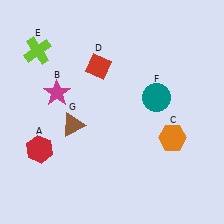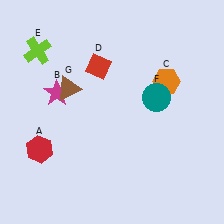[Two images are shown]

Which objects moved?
The objects that moved are: the orange hexagon (C), the brown triangle (G).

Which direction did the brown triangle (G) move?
The brown triangle (G) moved up.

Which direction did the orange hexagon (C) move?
The orange hexagon (C) moved up.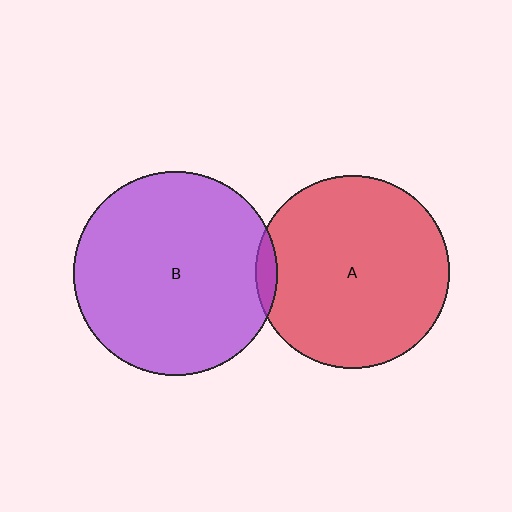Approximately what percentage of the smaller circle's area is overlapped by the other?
Approximately 5%.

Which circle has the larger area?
Circle B (purple).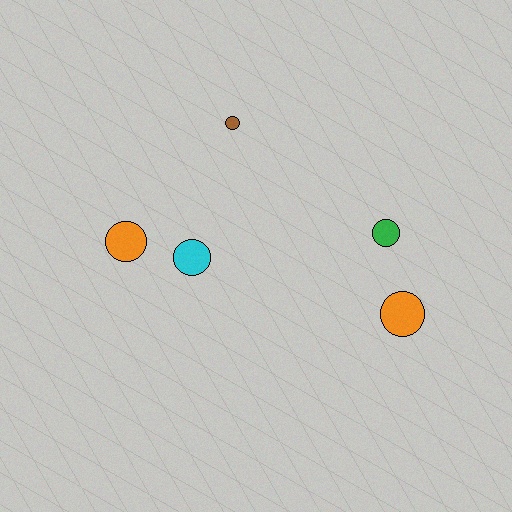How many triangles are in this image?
There are no triangles.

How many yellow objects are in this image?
There are no yellow objects.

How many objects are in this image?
There are 5 objects.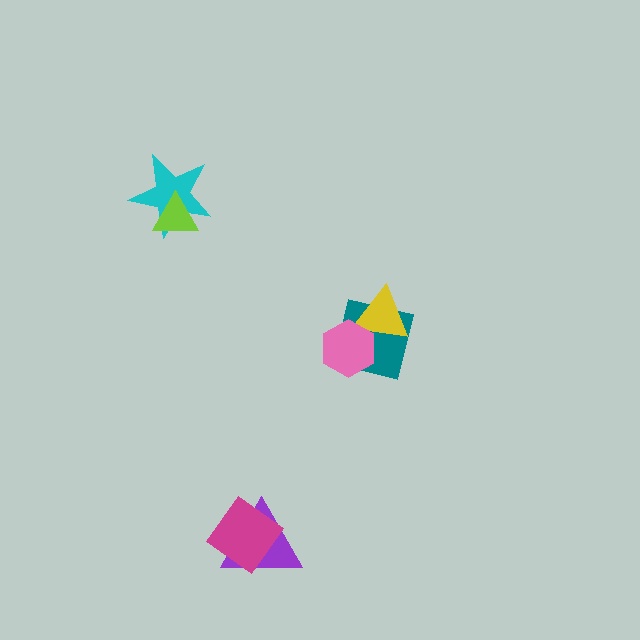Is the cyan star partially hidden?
Yes, it is partially covered by another shape.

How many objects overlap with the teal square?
2 objects overlap with the teal square.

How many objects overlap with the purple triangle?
1 object overlaps with the purple triangle.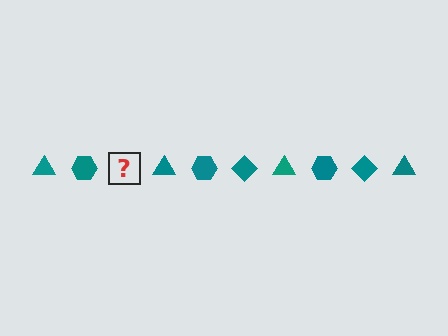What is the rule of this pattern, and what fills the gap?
The rule is that the pattern cycles through triangle, hexagon, diamond shapes in teal. The gap should be filled with a teal diamond.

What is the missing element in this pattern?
The missing element is a teal diamond.